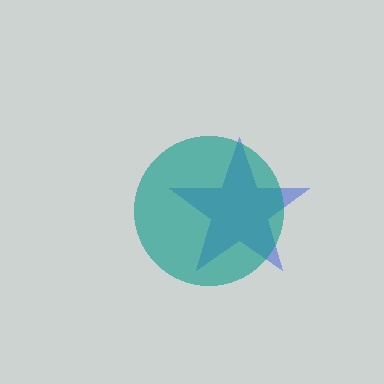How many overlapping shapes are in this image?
There are 2 overlapping shapes in the image.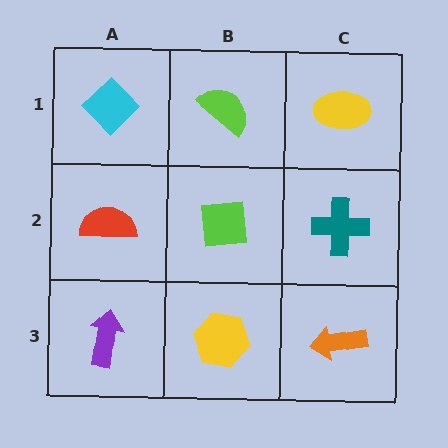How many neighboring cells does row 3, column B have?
3.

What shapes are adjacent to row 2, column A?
A cyan diamond (row 1, column A), a purple arrow (row 3, column A), a lime square (row 2, column B).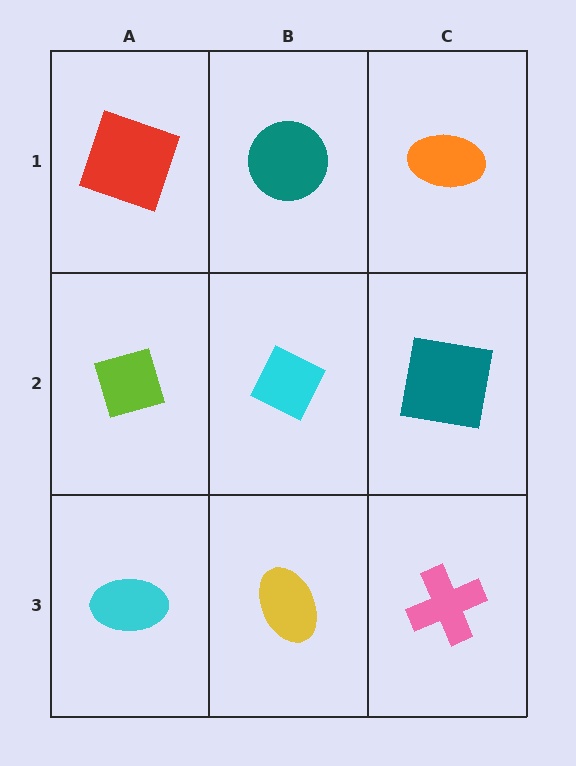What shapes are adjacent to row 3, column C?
A teal square (row 2, column C), a yellow ellipse (row 3, column B).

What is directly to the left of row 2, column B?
A lime diamond.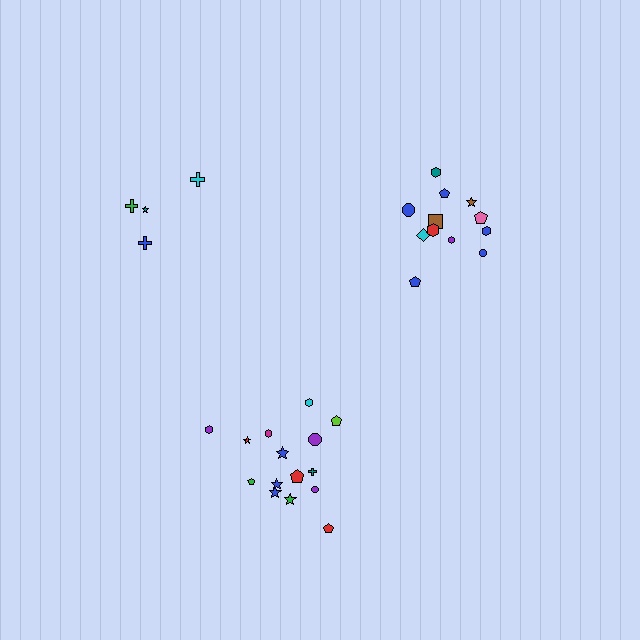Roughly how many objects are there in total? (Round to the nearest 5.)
Roughly 30 objects in total.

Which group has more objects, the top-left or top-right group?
The top-right group.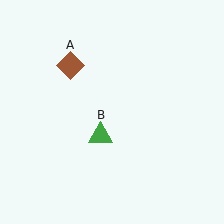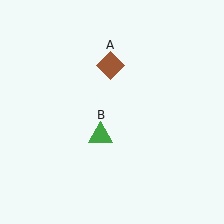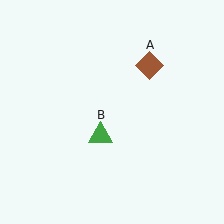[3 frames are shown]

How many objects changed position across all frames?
1 object changed position: brown diamond (object A).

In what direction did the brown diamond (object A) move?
The brown diamond (object A) moved right.